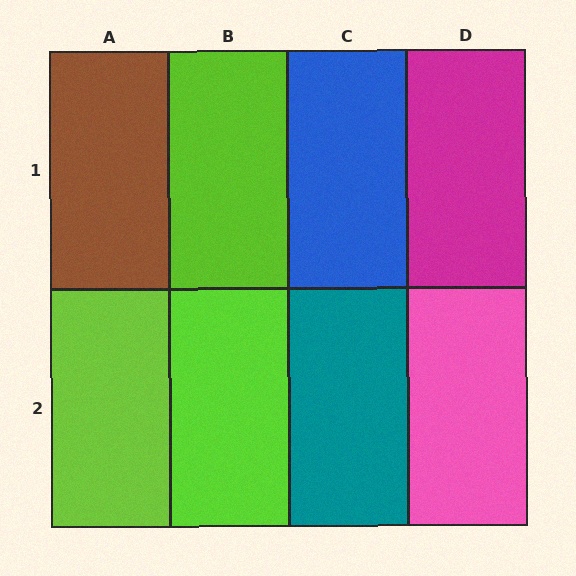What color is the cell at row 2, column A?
Lime.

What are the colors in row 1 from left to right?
Brown, lime, blue, magenta.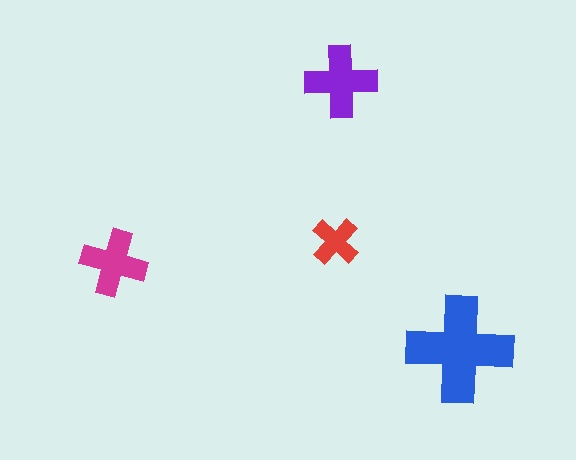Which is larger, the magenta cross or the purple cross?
The purple one.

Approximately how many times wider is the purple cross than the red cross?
About 1.5 times wider.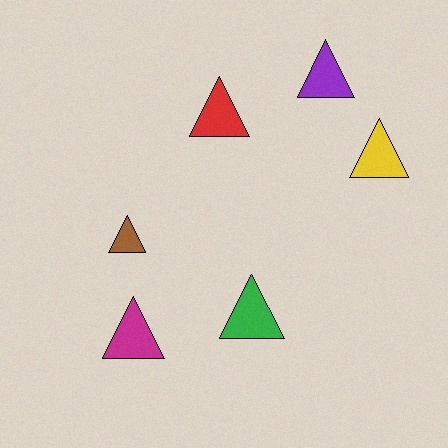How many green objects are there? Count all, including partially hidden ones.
There is 1 green object.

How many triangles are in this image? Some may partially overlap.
There are 6 triangles.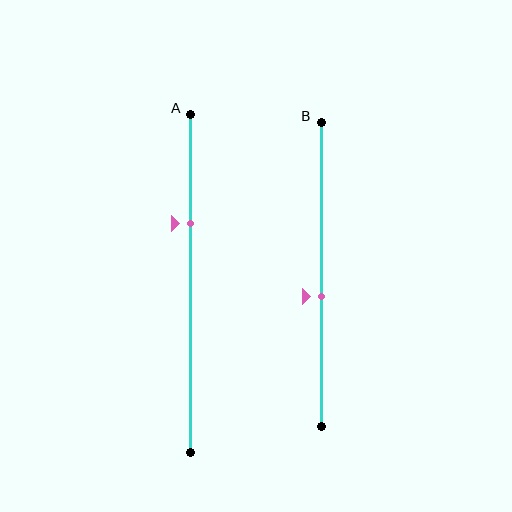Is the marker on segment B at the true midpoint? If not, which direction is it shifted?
No, the marker on segment B is shifted downward by about 7% of the segment length.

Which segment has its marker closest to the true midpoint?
Segment B has its marker closest to the true midpoint.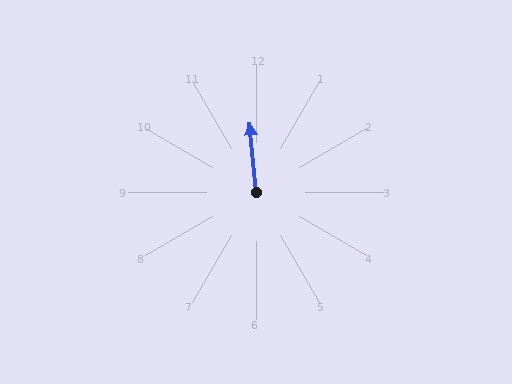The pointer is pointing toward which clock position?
Roughly 12 o'clock.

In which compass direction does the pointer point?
North.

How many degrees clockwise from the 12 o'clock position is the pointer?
Approximately 355 degrees.